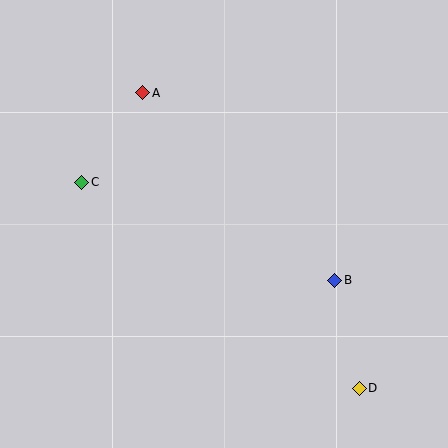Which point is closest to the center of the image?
Point B at (335, 280) is closest to the center.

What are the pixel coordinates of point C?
Point C is at (82, 182).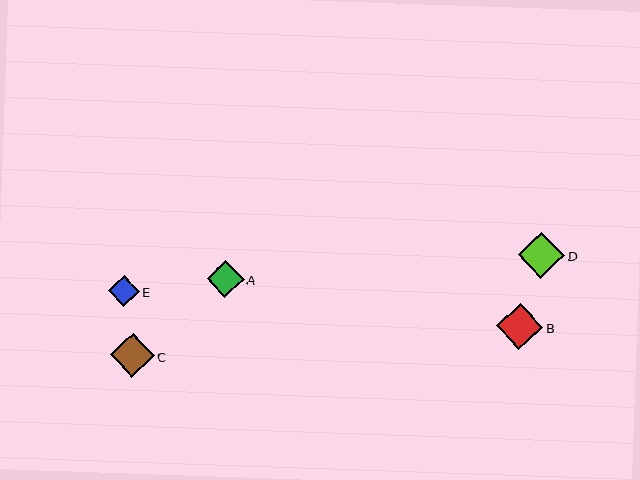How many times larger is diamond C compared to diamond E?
Diamond C is approximately 1.4 times the size of diamond E.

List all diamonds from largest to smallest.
From largest to smallest: B, D, C, A, E.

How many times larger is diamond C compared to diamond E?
Diamond C is approximately 1.4 times the size of diamond E.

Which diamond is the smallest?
Diamond E is the smallest with a size of approximately 30 pixels.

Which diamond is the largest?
Diamond B is the largest with a size of approximately 46 pixels.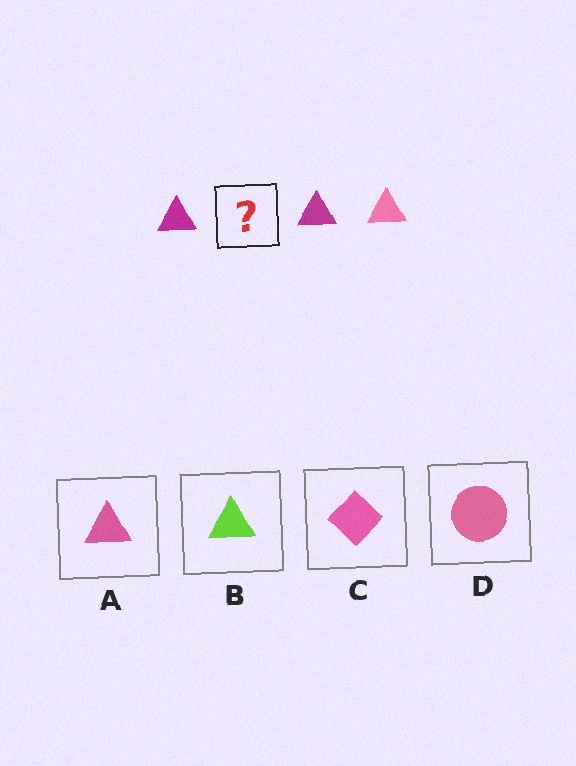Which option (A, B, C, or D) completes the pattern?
A.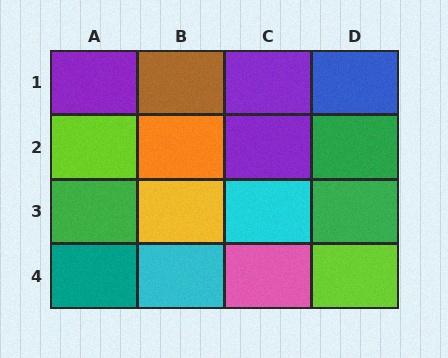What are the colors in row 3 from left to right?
Green, yellow, cyan, green.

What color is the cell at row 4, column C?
Pink.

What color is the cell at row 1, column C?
Purple.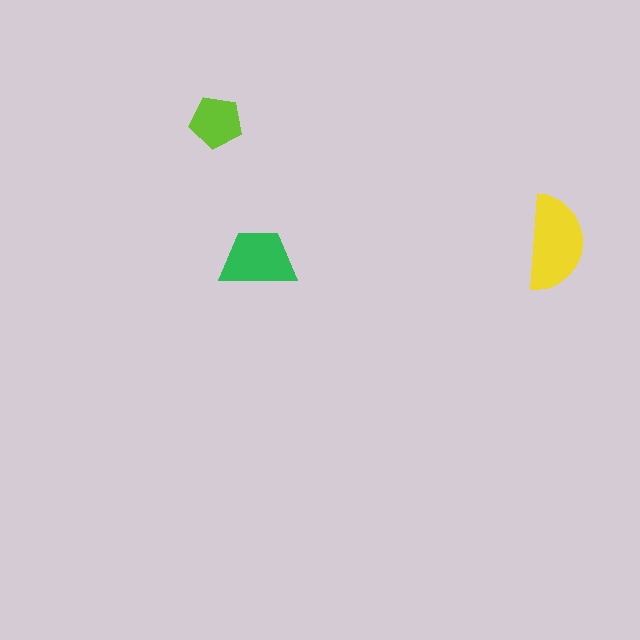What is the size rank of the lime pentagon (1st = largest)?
3rd.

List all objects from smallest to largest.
The lime pentagon, the green trapezoid, the yellow semicircle.